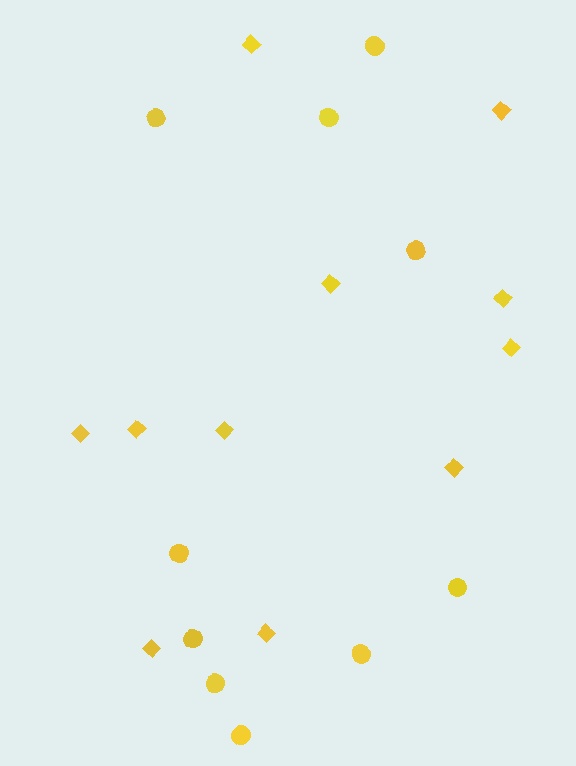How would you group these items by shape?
There are 2 groups: one group of circles (10) and one group of diamonds (11).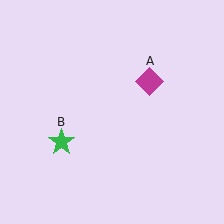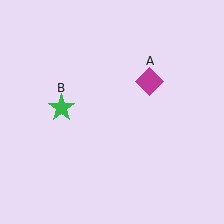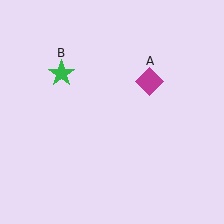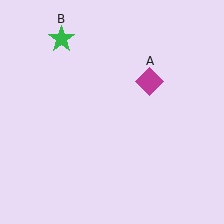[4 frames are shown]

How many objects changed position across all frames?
1 object changed position: green star (object B).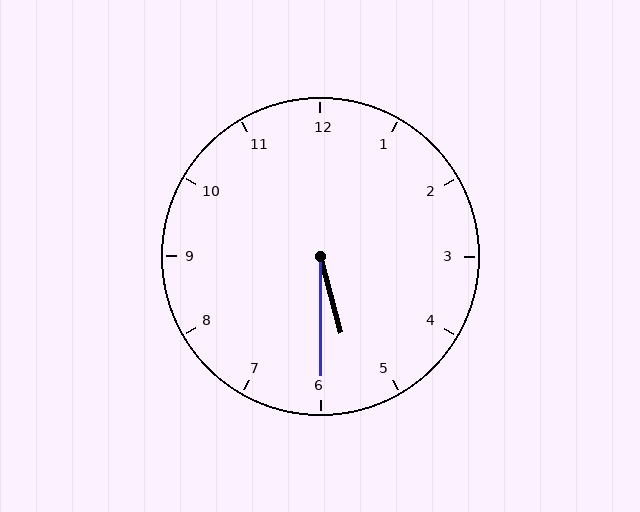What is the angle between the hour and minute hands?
Approximately 15 degrees.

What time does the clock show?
5:30.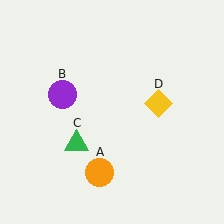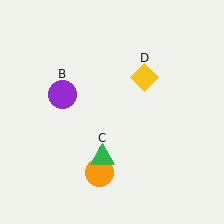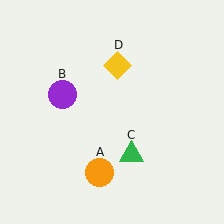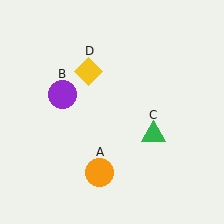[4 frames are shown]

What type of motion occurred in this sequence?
The green triangle (object C), yellow diamond (object D) rotated counterclockwise around the center of the scene.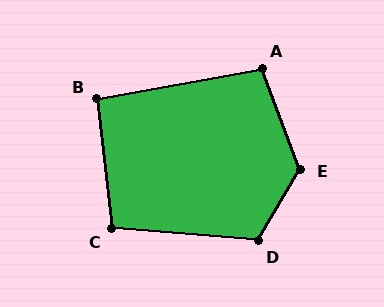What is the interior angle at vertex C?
Approximately 101 degrees (obtuse).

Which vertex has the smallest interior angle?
B, at approximately 94 degrees.